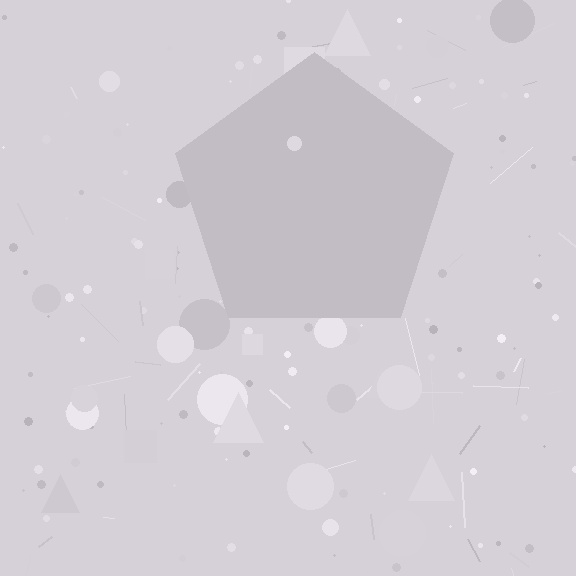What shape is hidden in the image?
A pentagon is hidden in the image.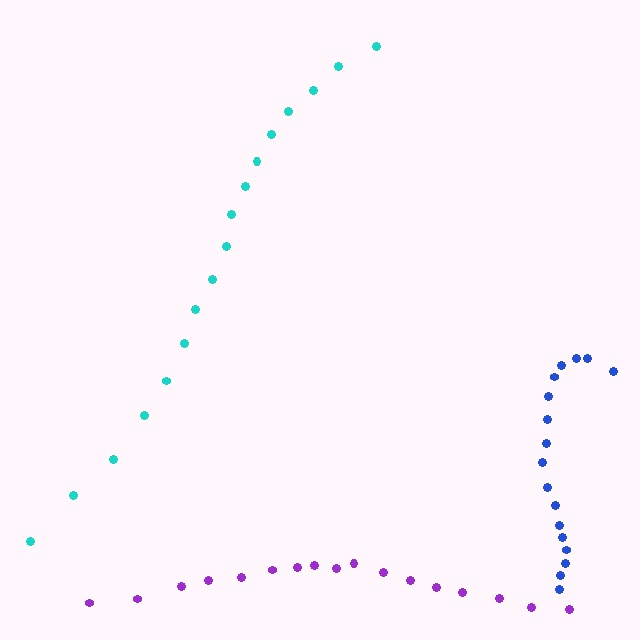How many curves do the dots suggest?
There are 3 distinct paths.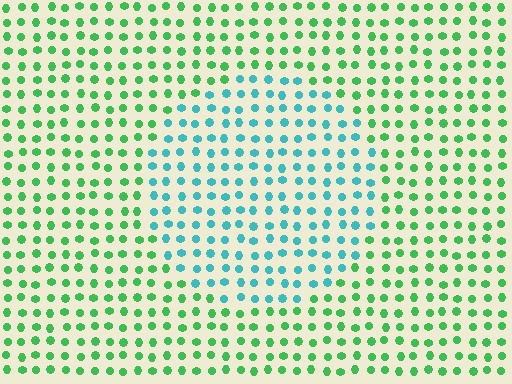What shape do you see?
I see a circle.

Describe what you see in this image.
The image is filled with small green elements in a uniform arrangement. A circle-shaped region is visible where the elements are tinted to a slightly different hue, forming a subtle color boundary.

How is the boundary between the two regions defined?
The boundary is defined purely by a slight shift in hue (about 51 degrees). Spacing, size, and orientation are identical on both sides.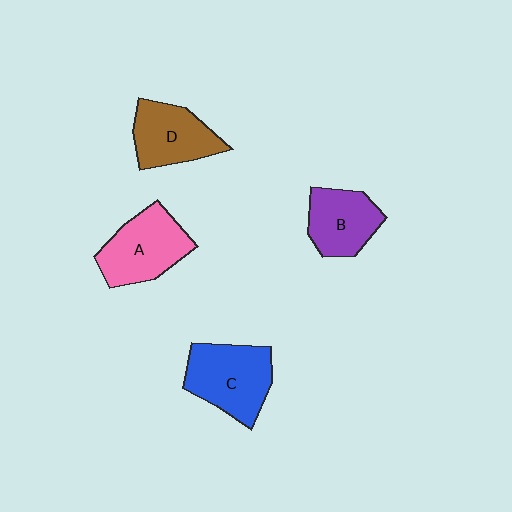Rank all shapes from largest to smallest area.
From largest to smallest: C (blue), A (pink), D (brown), B (purple).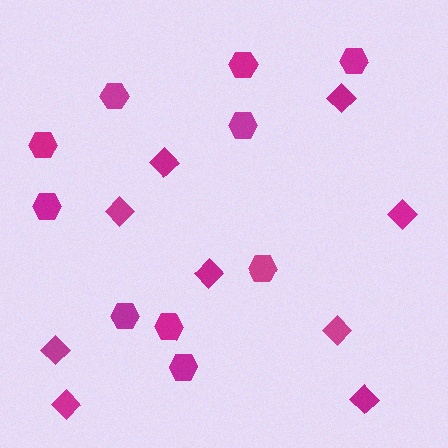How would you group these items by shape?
There are 2 groups: one group of diamonds (9) and one group of hexagons (10).